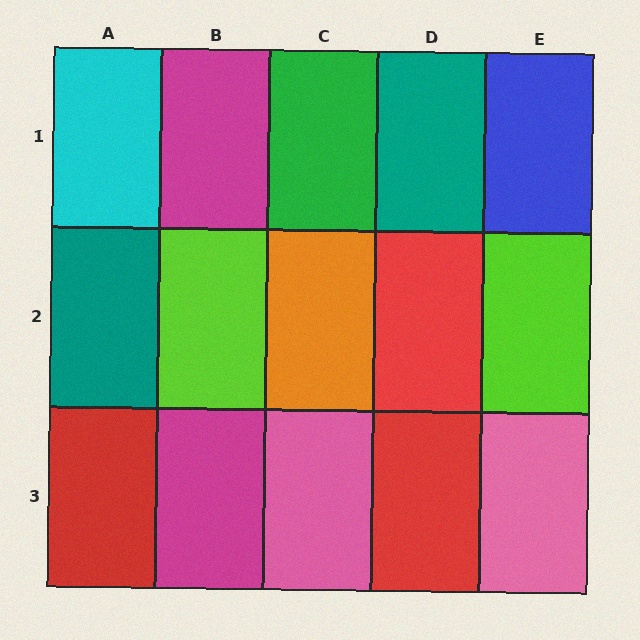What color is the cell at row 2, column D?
Red.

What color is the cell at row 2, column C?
Orange.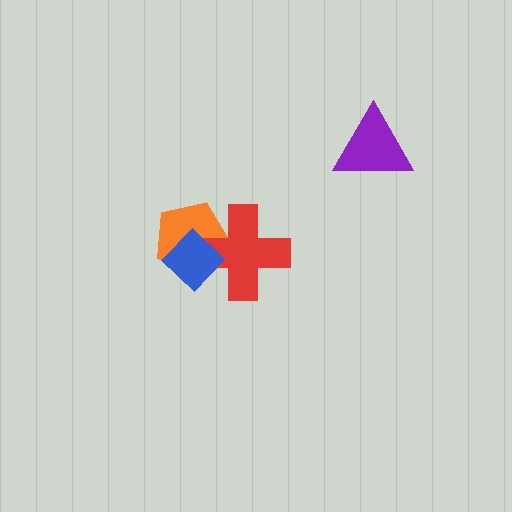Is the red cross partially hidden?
Yes, it is partially covered by another shape.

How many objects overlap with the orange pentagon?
2 objects overlap with the orange pentagon.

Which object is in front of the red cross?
The blue diamond is in front of the red cross.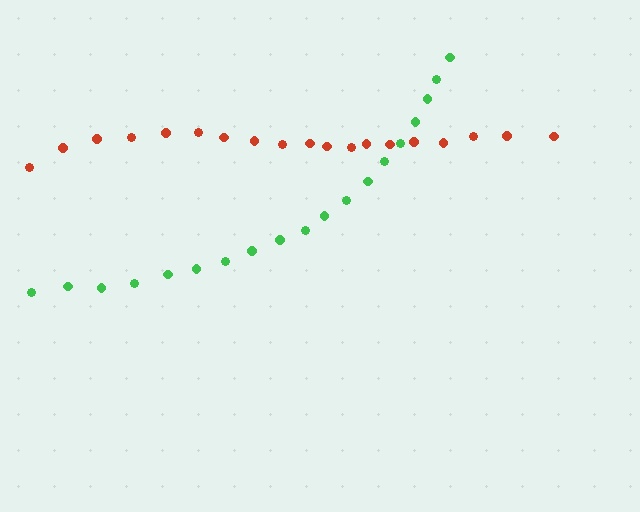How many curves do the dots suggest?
There are 2 distinct paths.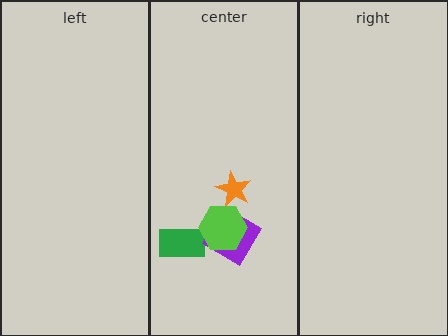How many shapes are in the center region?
5.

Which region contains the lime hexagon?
The center region.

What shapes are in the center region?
The green rectangle, the brown square, the purple diamond, the orange star, the lime hexagon.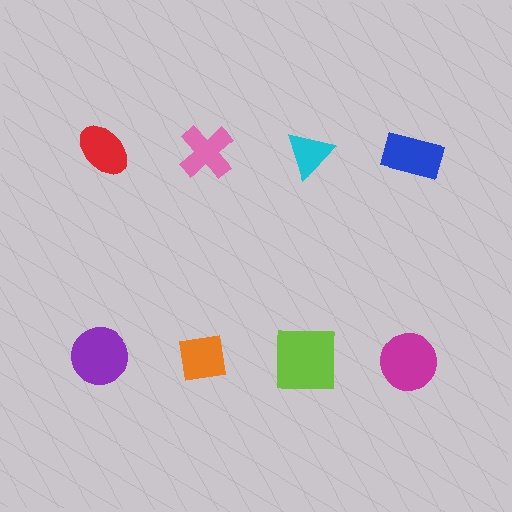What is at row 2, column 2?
An orange square.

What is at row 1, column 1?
A red ellipse.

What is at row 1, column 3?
A cyan triangle.